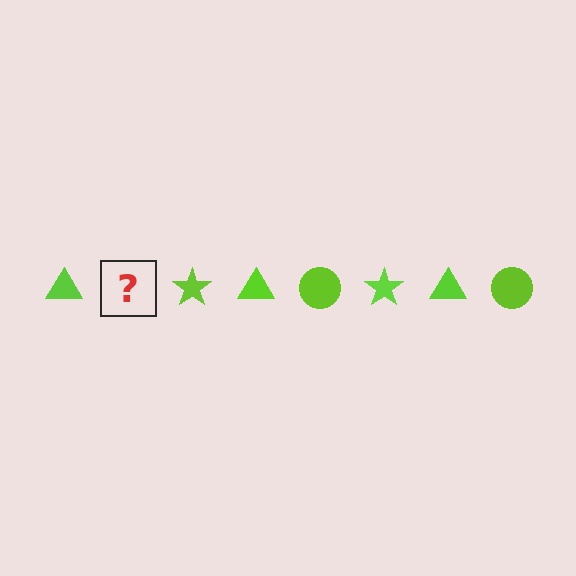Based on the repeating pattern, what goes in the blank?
The blank should be a lime circle.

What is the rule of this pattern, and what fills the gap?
The rule is that the pattern cycles through triangle, circle, star shapes in lime. The gap should be filled with a lime circle.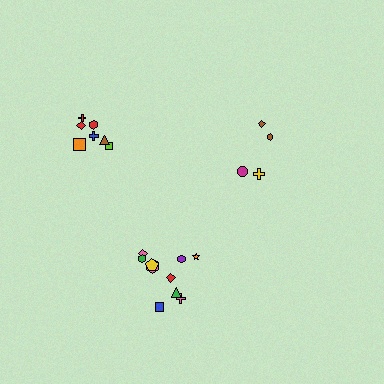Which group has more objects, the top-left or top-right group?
The top-left group.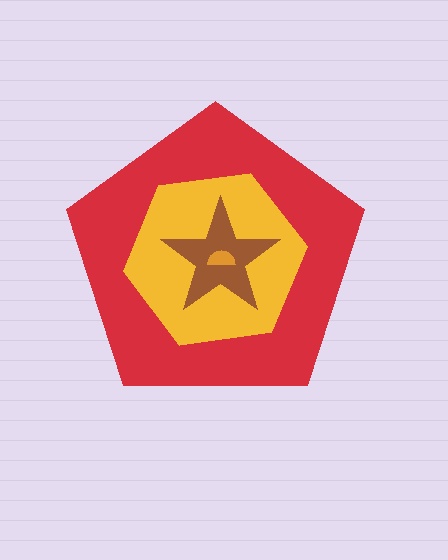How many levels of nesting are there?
4.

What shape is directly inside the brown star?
The orange semicircle.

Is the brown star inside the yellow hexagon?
Yes.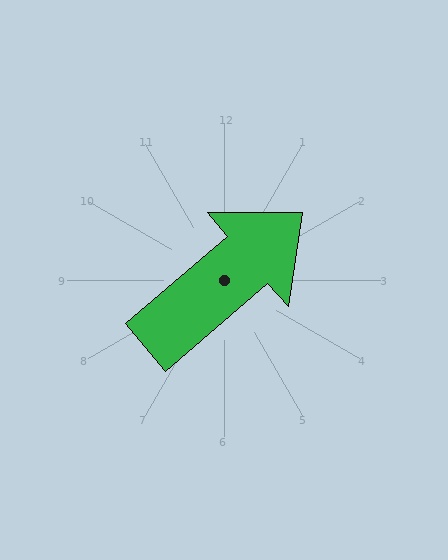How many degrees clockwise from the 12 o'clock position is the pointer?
Approximately 49 degrees.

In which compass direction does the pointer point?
Northeast.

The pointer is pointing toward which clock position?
Roughly 2 o'clock.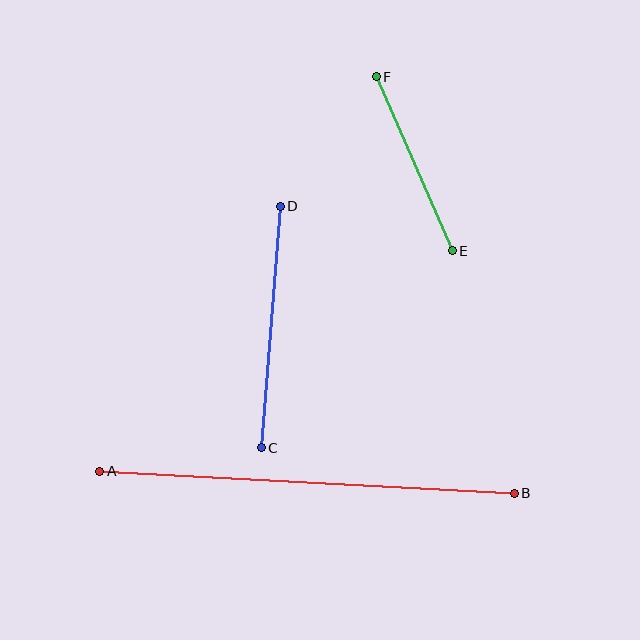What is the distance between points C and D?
The distance is approximately 242 pixels.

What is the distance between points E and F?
The distance is approximately 190 pixels.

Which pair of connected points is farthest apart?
Points A and B are farthest apart.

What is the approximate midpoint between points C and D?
The midpoint is at approximately (271, 327) pixels.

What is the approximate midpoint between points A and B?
The midpoint is at approximately (307, 482) pixels.